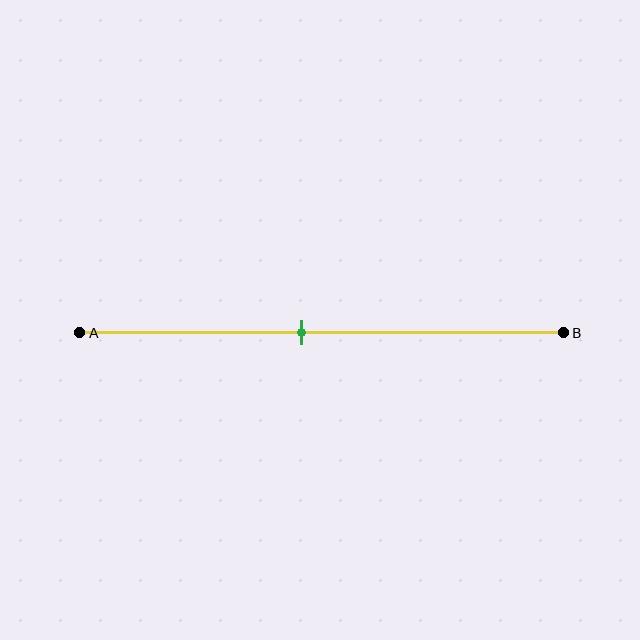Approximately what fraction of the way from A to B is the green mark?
The green mark is approximately 45% of the way from A to B.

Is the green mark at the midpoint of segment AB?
No, the mark is at about 45% from A, not at the 50% midpoint.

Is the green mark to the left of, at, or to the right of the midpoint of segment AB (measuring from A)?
The green mark is to the left of the midpoint of segment AB.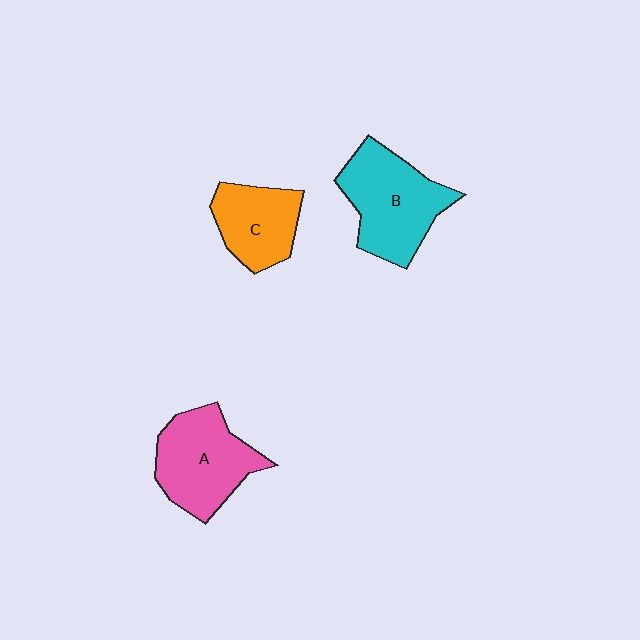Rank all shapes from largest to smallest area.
From largest to smallest: B (cyan), A (pink), C (orange).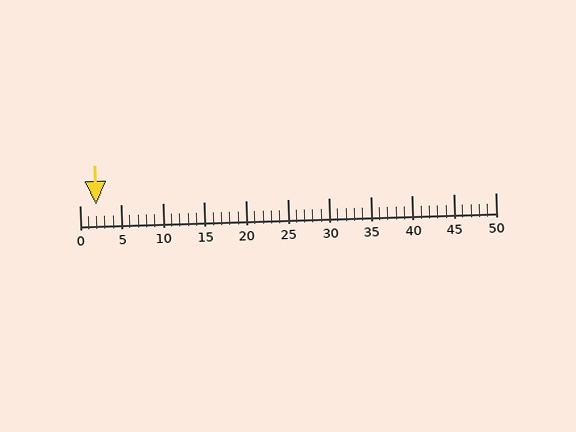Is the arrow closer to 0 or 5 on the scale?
The arrow is closer to 0.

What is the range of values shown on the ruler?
The ruler shows values from 0 to 50.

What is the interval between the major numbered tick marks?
The major tick marks are spaced 5 units apart.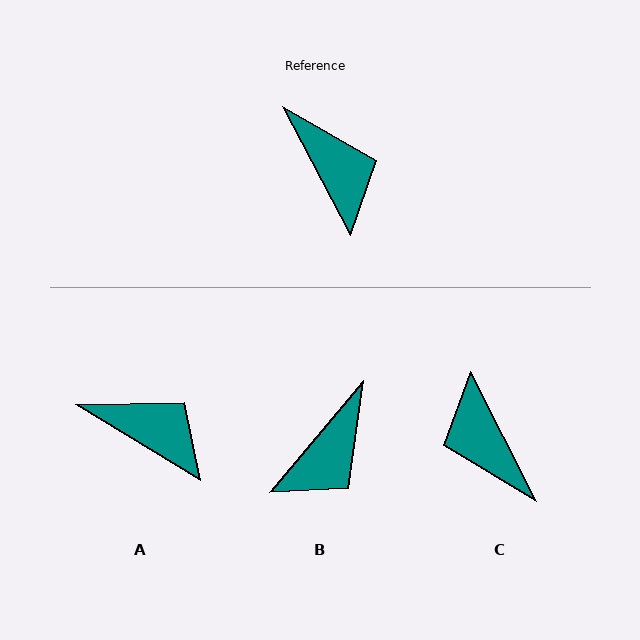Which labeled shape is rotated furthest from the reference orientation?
C, about 179 degrees away.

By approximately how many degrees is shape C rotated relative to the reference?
Approximately 179 degrees counter-clockwise.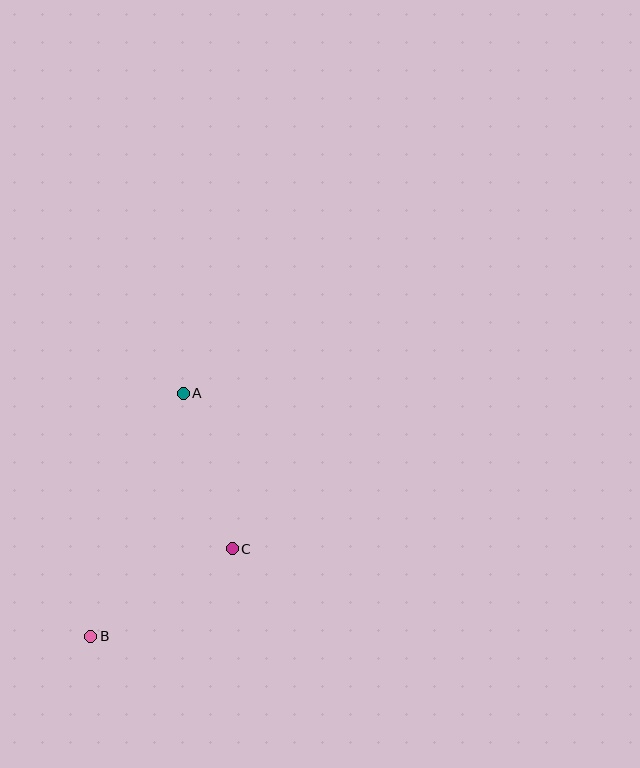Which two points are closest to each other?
Points A and C are closest to each other.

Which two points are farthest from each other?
Points A and B are farthest from each other.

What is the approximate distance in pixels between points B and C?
The distance between B and C is approximately 166 pixels.